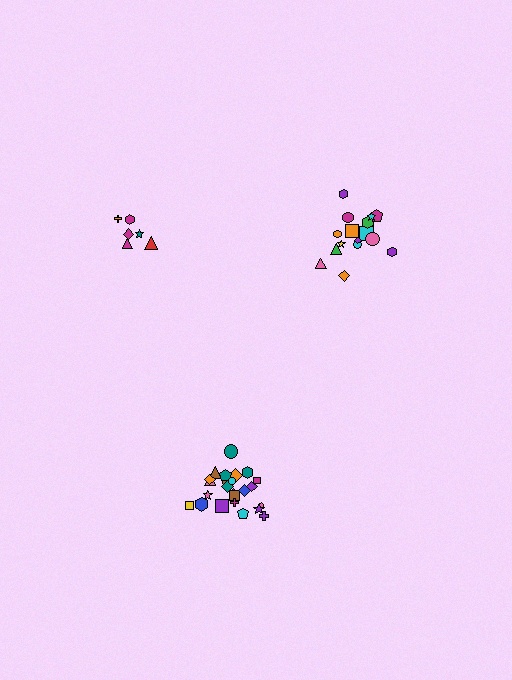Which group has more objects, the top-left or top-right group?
The top-right group.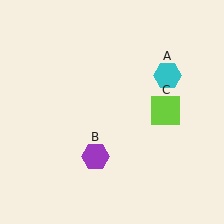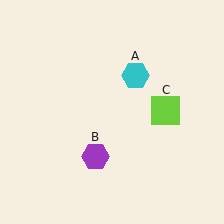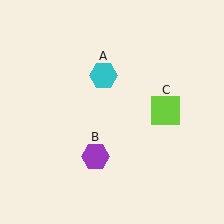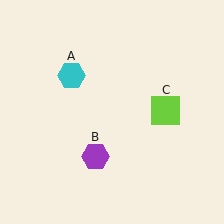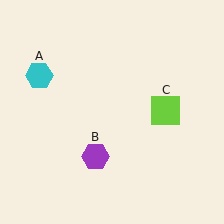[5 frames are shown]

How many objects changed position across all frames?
1 object changed position: cyan hexagon (object A).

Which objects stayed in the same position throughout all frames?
Purple hexagon (object B) and lime square (object C) remained stationary.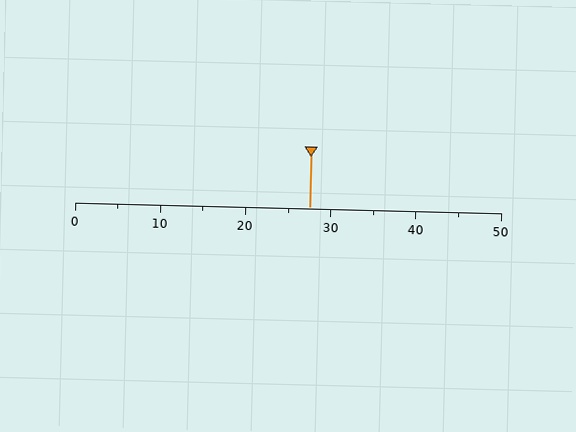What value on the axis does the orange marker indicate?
The marker indicates approximately 27.5.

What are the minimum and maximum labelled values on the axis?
The axis runs from 0 to 50.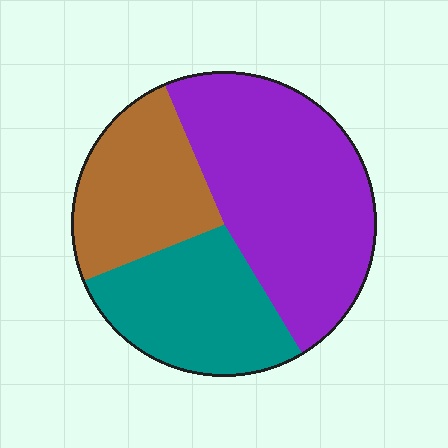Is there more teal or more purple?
Purple.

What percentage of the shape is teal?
Teal takes up about one quarter (1/4) of the shape.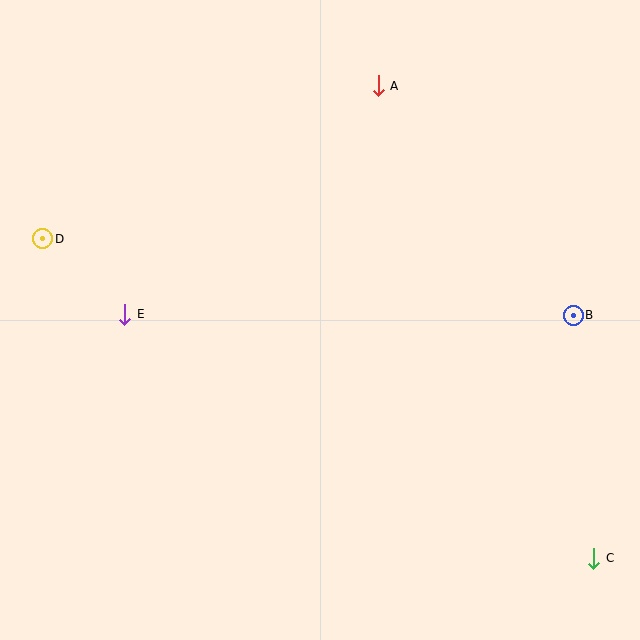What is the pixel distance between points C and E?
The distance between C and E is 529 pixels.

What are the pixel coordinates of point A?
Point A is at (378, 86).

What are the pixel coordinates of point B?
Point B is at (573, 315).